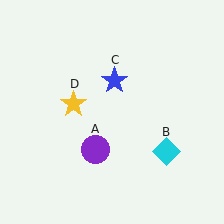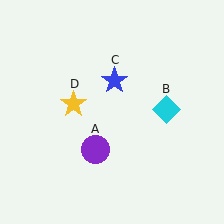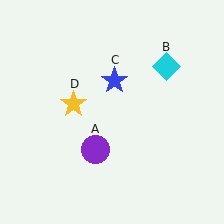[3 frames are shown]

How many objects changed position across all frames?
1 object changed position: cyan diamond (object B).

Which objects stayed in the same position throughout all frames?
Purple circle (object A) and blue star (object C) and yellow star (object D) remained stationary.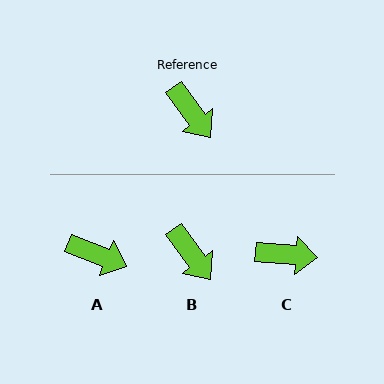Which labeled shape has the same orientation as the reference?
B.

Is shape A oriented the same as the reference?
No, it is off by about 32 degrees.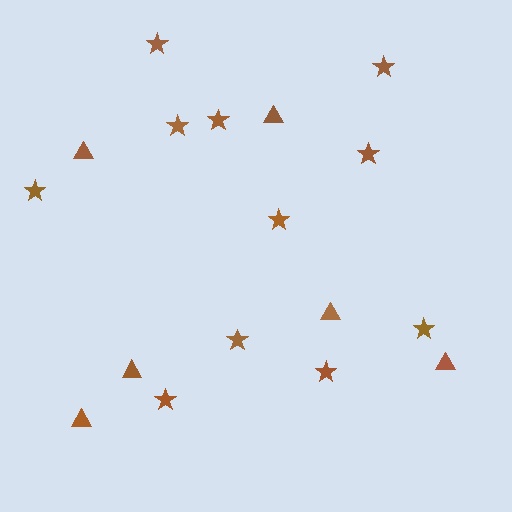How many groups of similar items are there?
There are 2 groups: one group of stars (11) and one group of triangles (6).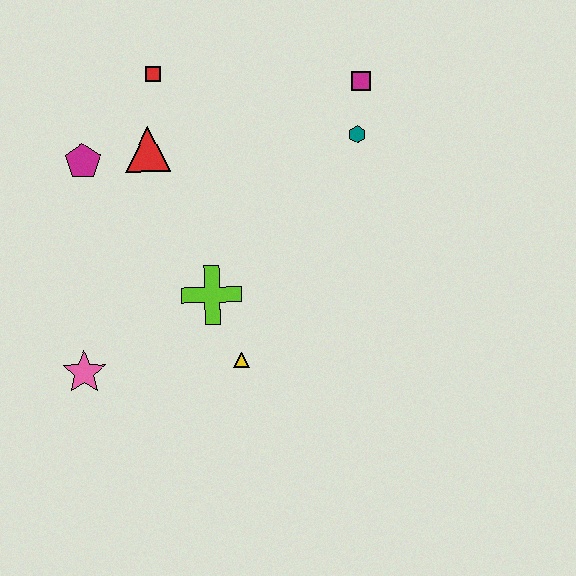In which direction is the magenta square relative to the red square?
The magenta square is to the right of the red square.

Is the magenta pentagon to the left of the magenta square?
Yes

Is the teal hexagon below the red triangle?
No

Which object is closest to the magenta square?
The teal hexagon is closest to the magenta square.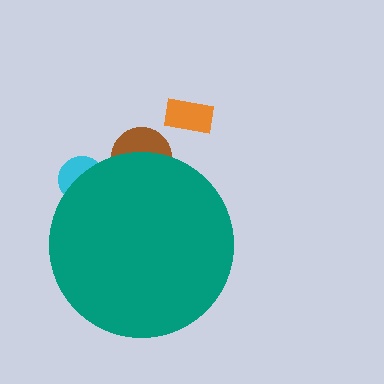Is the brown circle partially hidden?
Yes, the brown circle is partially hidden behind the teal circle.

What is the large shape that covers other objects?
A teal circle.